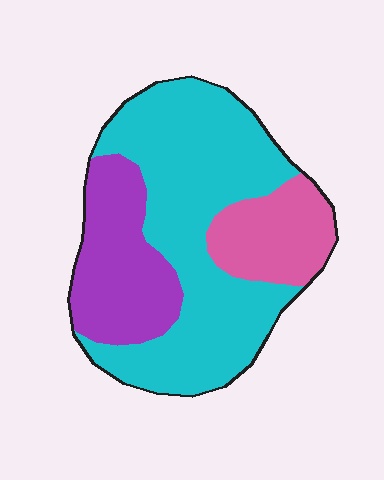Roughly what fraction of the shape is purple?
Purple covers 24% of the shape.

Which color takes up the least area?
Pink, at roughly 15%.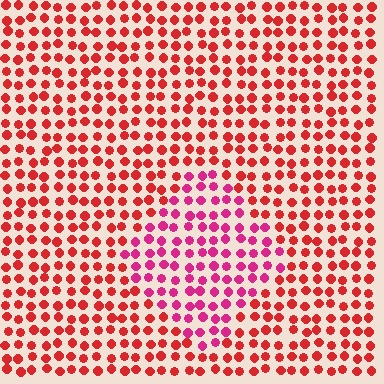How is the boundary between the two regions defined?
The boundary is defined purely by a slight shift in hue (about 32 degrees). Spacing, size, and orientation are identical on both sides.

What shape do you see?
I see a diamond.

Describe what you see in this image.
The image is filled with small red elements in a uniform arrangement. A diamond-shaped region is visible where the elements are tinted to a slightly different hue, forming a subtle color boundary.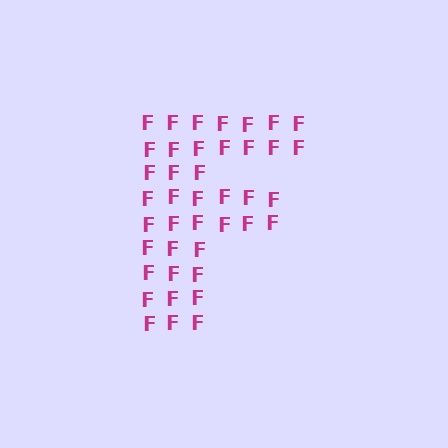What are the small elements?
The small elements are letter F's.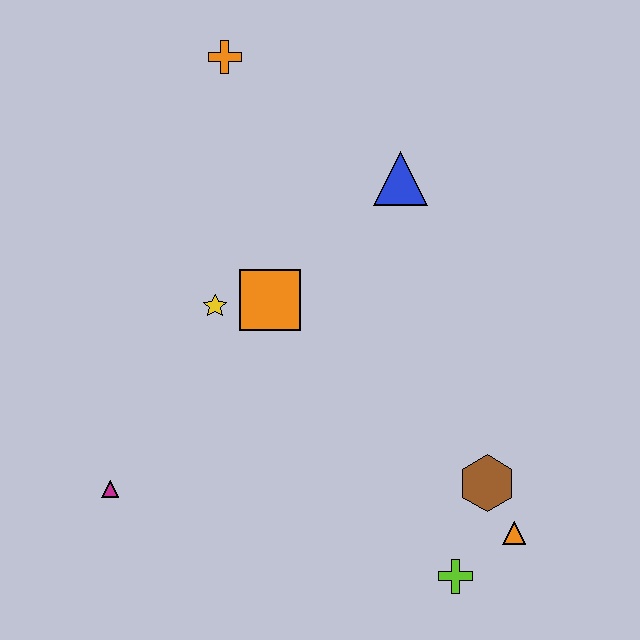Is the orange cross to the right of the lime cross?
No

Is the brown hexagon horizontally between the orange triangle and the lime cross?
Yes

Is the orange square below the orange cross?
Yes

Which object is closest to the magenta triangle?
The yellow star is closest to the magenta triangle.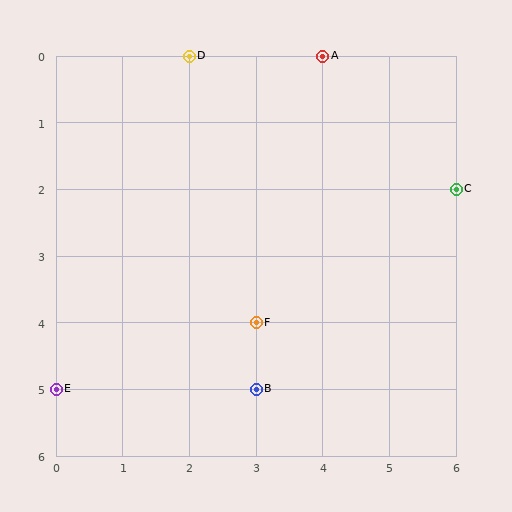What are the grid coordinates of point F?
Point F is at grid coordinates (3, 4).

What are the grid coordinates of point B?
Point B is at grid coordinates (3, 5).